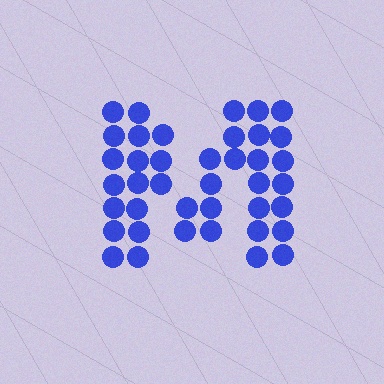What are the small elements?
The small elements are circles.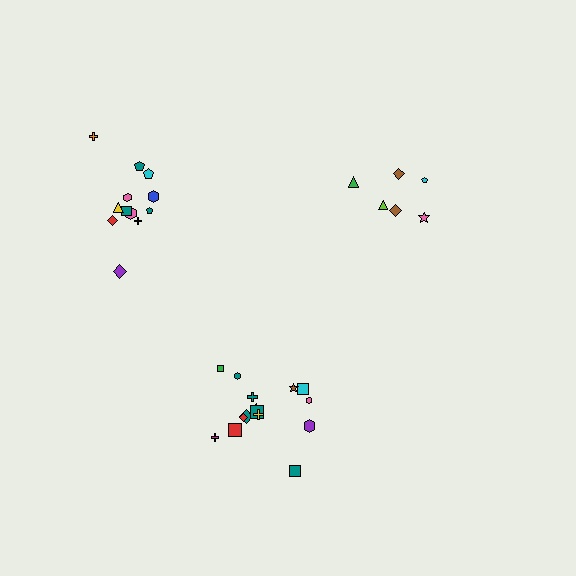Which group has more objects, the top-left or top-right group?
The top-left group.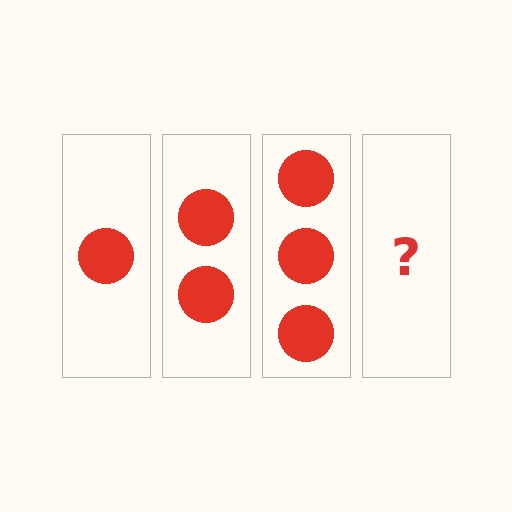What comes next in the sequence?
The next element should be 4 circles.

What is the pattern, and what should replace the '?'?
The pattern is that each step adds one more circle. The '?' should be 4 circles.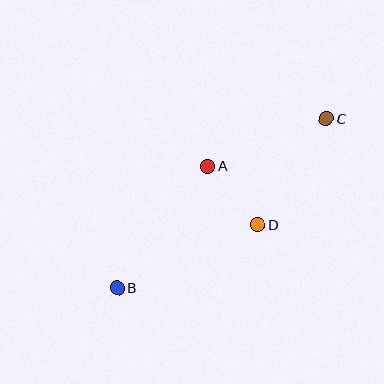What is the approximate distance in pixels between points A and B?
The distance between A and B is approximately 151 pixels.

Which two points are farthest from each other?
Points B and C are farthest from each other.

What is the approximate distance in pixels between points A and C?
The distance between A and C is approximately 127 pixels.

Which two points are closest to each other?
Points A and D are closest to each other.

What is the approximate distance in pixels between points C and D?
The distance between C and D is approximately 126 pixels.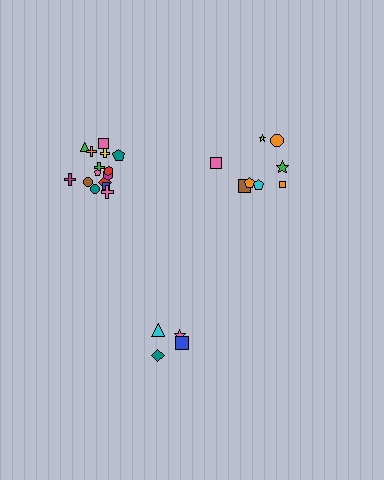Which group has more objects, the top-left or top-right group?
The top-left group.